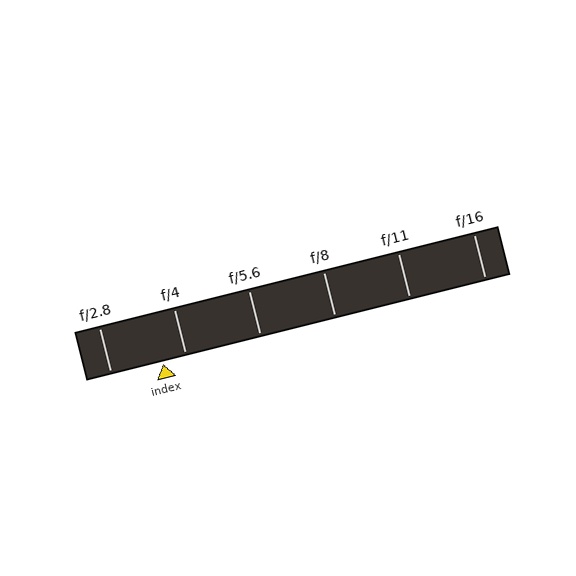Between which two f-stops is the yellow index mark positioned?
The index mark is between f/2.8 and f/4.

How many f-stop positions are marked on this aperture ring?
There are 6 f-stop positions marked.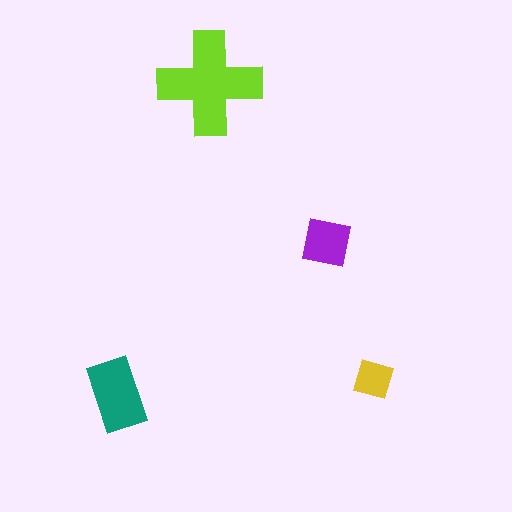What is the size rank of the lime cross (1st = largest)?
1st.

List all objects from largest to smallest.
The lime cross, the teal rectangle, the purple square, the yellow diamond.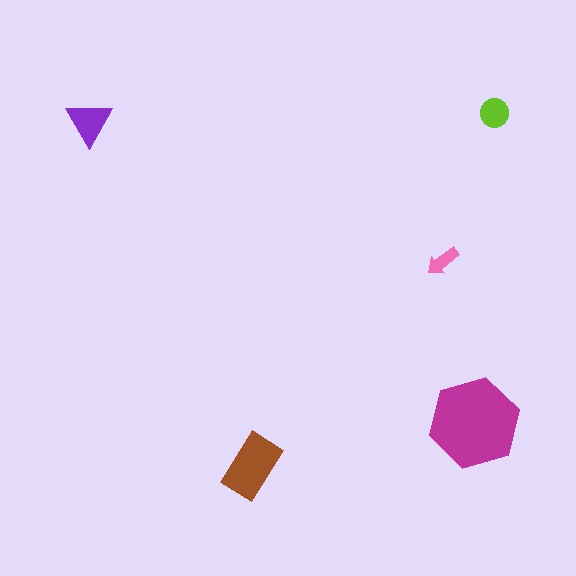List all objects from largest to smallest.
The magenta hexagon, the brown rectangle, the purple triangle, the lime circle, the pink arrow.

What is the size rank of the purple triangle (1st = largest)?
3rd.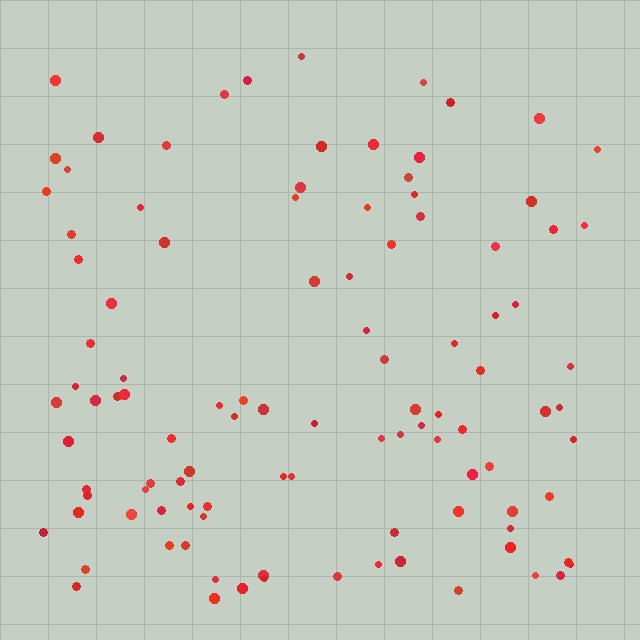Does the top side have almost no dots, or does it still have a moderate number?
Still a moderate number, just noticeably fewer than the bottom.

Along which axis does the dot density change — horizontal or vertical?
Vertical.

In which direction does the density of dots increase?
From top to bottom, with the bottom side densest.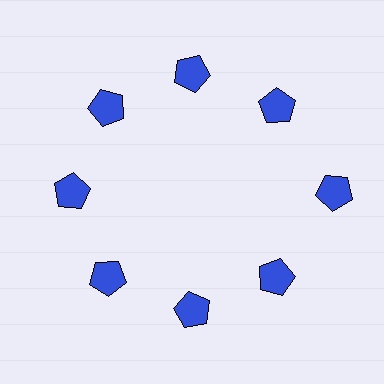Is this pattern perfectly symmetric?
No. The 8 blue pentagons are arranged in a ring, but one element near the 3 o'clock position is pushed outward from the center, breaking the 8-fold rotational symmetry.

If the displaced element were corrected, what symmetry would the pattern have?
It would have 8-fold rotational symmetry — the pattern would map onto itself every 45 degrees.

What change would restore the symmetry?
The symmetry would be restored by moving it inward, back onto the ring so that all 8 pentagons sit at equal angles and equal distance from the center.